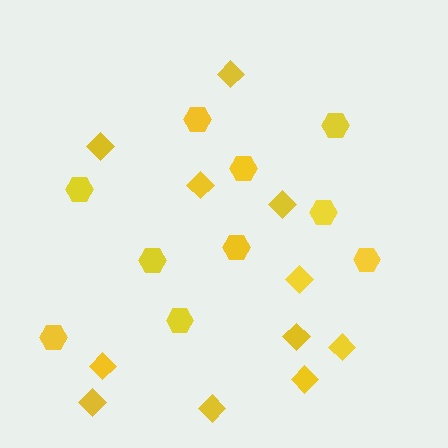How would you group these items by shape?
There are 2 groups: one group of hexagons (10) and one group of diamonds (11).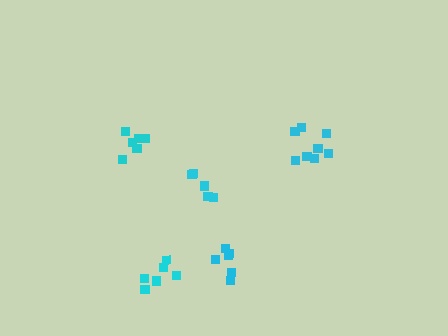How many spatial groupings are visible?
There are 5 spatial groupings.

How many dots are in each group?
Group 1: 6 dots, Group 2: 5 dots, Group 3: 6 dots, Group 4: 8 dots, Group 5: 6 dots (31 total).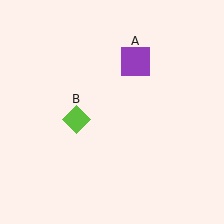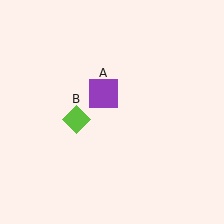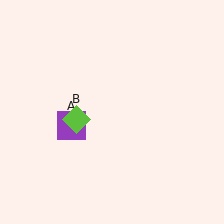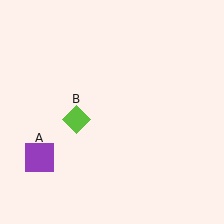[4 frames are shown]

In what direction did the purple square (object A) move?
The purple square (object A) moved down and to the left.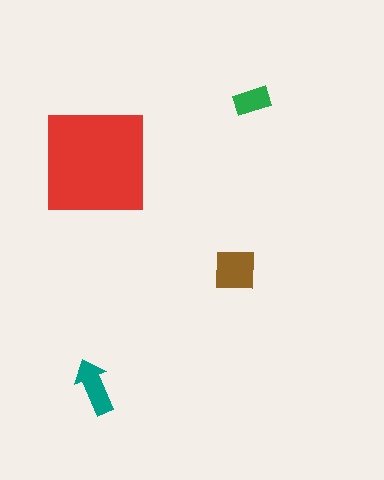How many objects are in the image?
There are 4 objects in the image.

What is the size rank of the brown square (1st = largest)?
2nd.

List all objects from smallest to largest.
The green rectangle, the teal arrow, the brown square, the red square.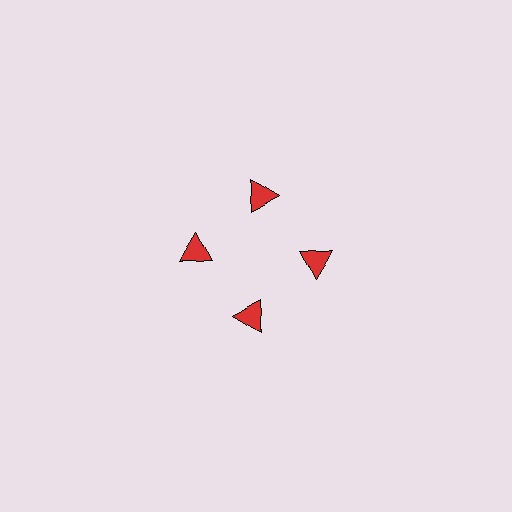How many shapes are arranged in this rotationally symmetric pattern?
There are 4 shapes, arranged in 4 groups of 1.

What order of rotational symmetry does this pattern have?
This pattern has 4-fold rotational symmetry.